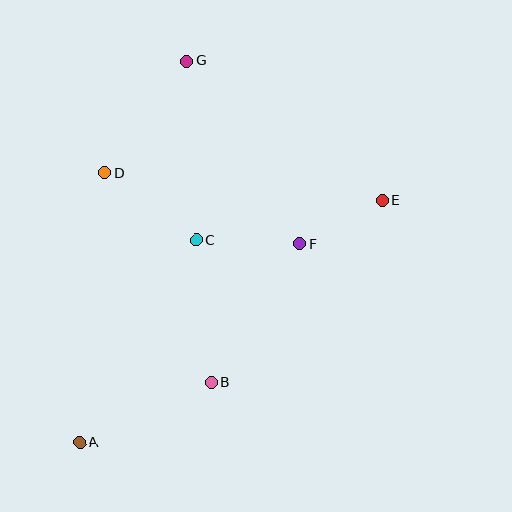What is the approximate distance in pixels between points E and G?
The distance between E and G is approximately 239 pixels.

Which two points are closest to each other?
Points E and F are closest to each other.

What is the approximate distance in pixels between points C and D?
The distance between C and D is approximately 114 pixels.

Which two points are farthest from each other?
Points A and G are farthest from each other.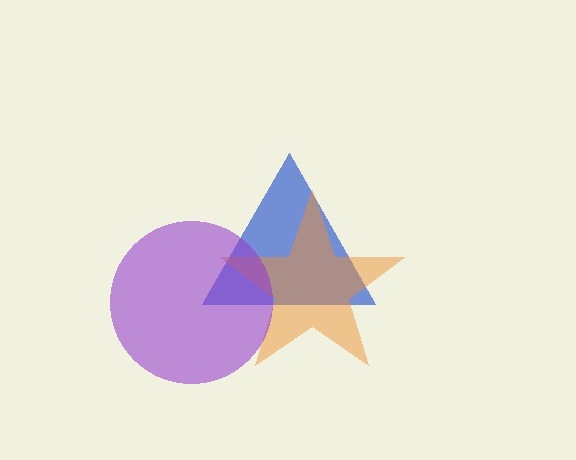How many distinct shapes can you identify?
There are 3 distinct shapes: a blue triangle, an orange star, a purple circle.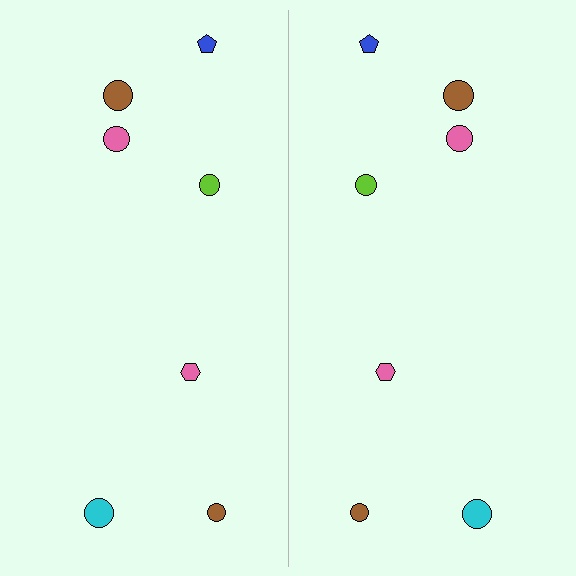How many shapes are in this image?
There are 14 shapes in this image.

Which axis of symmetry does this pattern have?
The pattern has a vertical axis of symmetry running through the center of the image.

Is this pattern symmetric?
Yes, this pattern has bilateral (reflection) symmetry.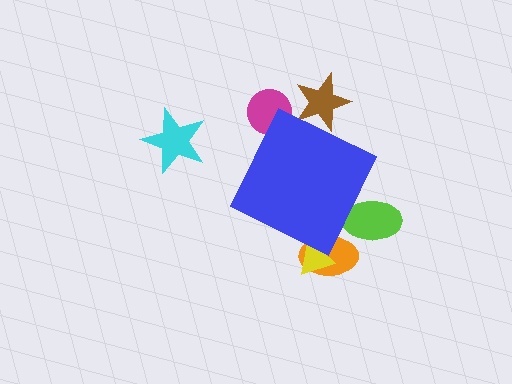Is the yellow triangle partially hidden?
Yes, the yellow triangle is partially hidden behind the blue diamond.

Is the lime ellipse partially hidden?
Yes, the lime ellipse is partially hidden behind the blue diamond.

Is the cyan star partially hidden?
No, the cyan star is fully visible.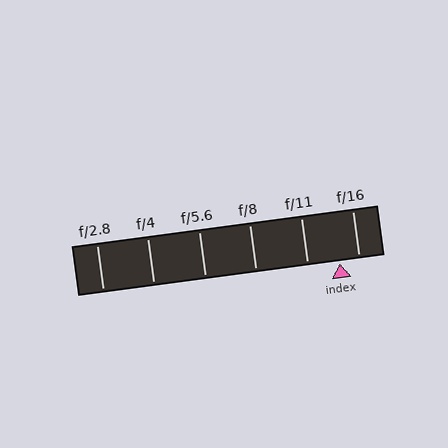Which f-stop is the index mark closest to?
The index mark is closest to f/16.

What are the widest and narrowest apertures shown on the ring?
The widest aperture shown is f/2.8 and the narrowest is f/16.